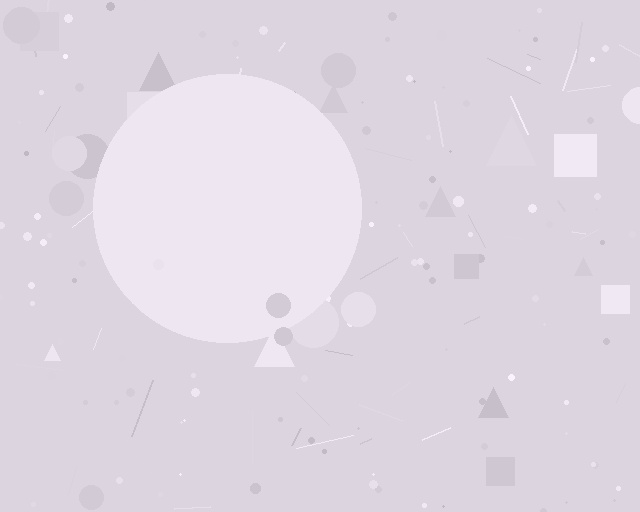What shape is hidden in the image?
A circle is hidden in the image.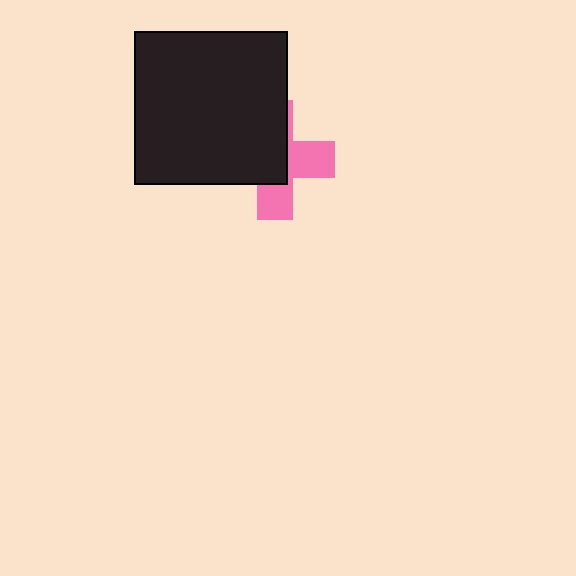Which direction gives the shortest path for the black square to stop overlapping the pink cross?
Moving toward the upper-left gives the shortest separation.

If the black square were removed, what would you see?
You would see the complete pink cross.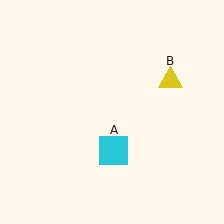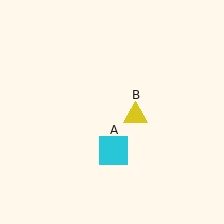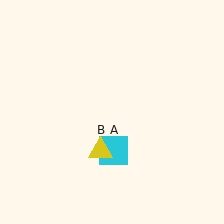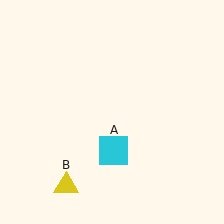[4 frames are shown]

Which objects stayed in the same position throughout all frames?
Cyan square (object A) remained stationary.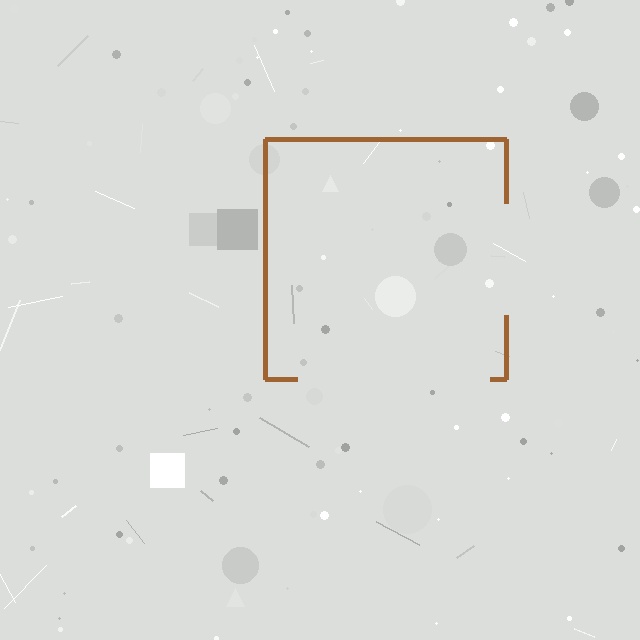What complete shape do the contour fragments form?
The contour fragments form a square.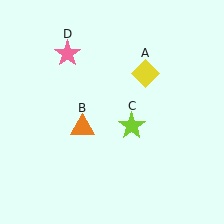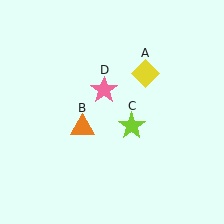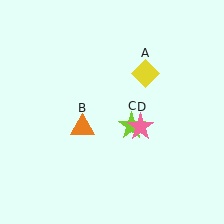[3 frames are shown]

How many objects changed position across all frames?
1 object changed position: pink star (object D).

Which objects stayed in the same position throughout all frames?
Yellow diamond (object A) and orange triangle (object B) and lime star (object C) remained stationary.